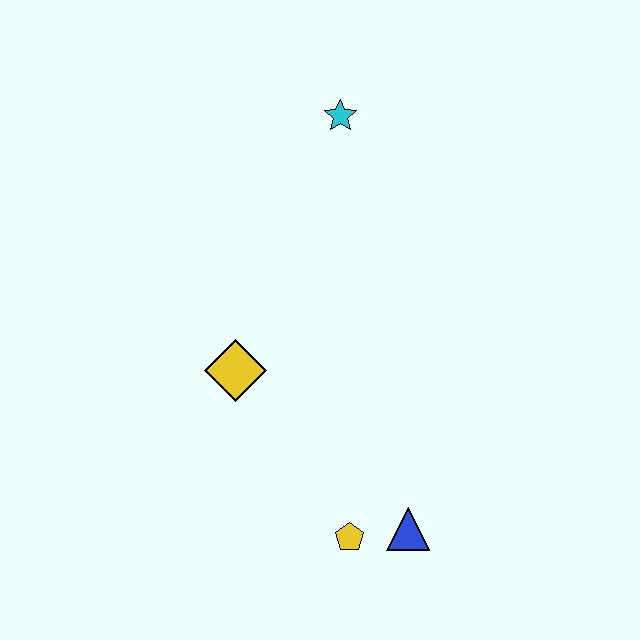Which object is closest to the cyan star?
The yellow diamond is closest to the cyan star.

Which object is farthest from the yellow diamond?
The cyan star is farthest from the yellow diamond.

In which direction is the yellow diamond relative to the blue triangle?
The yellow diamond is to the left of the blue triangle.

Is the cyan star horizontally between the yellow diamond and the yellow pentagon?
Yes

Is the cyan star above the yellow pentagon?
Yes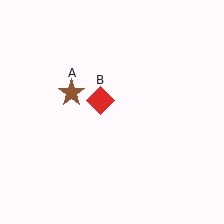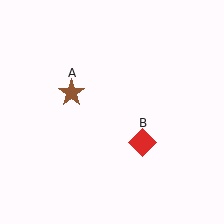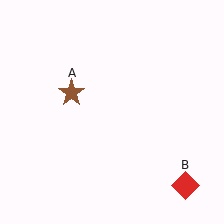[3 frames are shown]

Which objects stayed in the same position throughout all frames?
Brown star (object A) remained stationary.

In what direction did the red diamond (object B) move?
The red diamond (object B) moved down and to the right.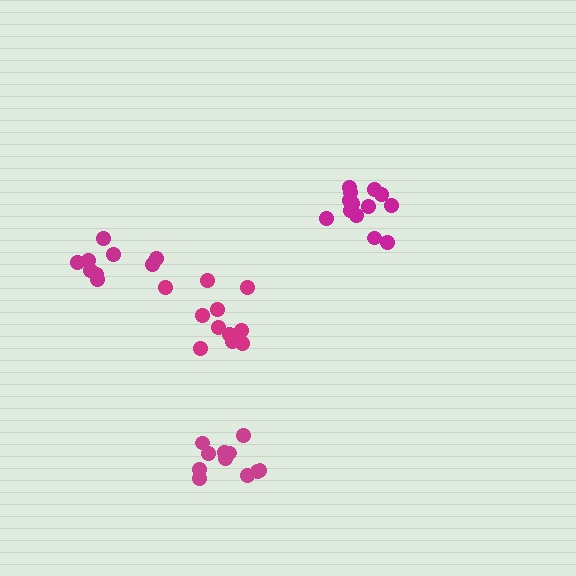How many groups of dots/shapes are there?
There are 4 groups.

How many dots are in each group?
Group 1: 9 dots, Group 2: 11 dots, Group 3: 13 dots, Group 4: 11 dots (44 total).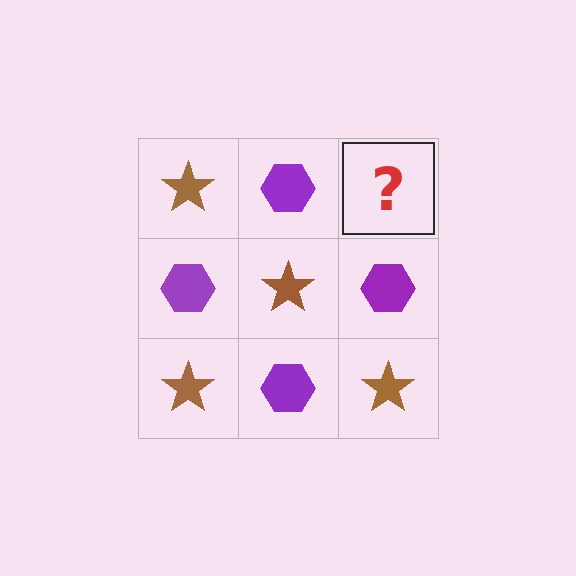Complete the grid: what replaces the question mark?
The question mark should be replaced with a brown star.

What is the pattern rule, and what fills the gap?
The rule is that it alternates brown star and purple hexagon in a checkerboard pattern. The gap should be filled with a brown star.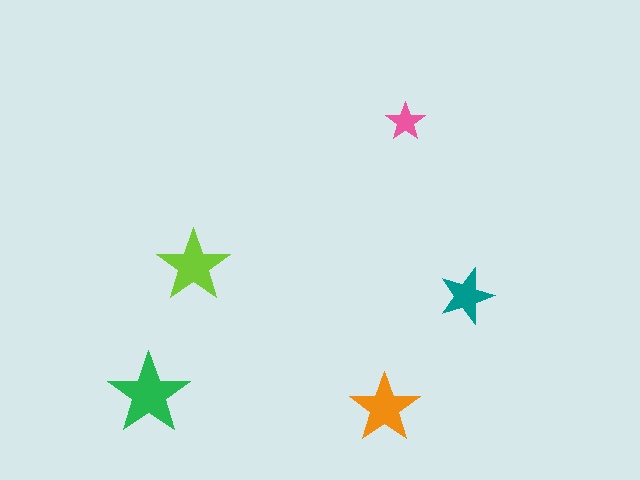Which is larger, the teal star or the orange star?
The orange one.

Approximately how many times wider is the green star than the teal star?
About 1.5 times wider.